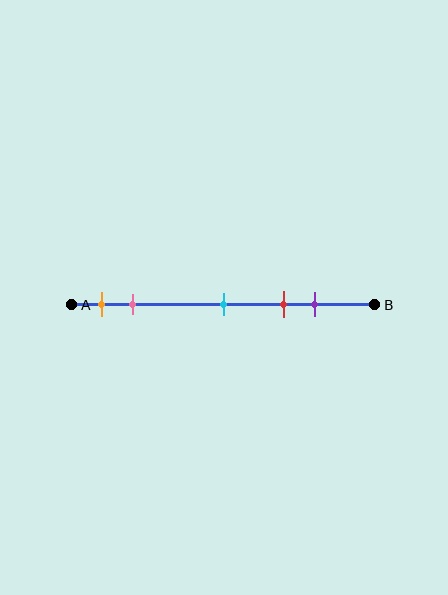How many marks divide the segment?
There are 5 marks dividing the segment.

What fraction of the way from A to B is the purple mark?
The purple mark is approximately 80% (0.8) of the way from A to B.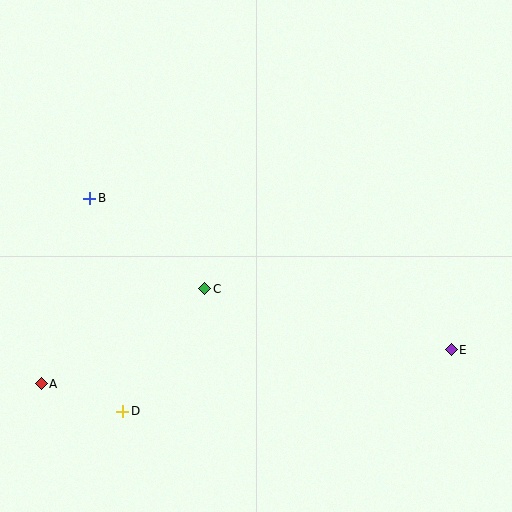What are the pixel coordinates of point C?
Point C is at (205, 289).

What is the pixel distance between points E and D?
The distance between E and D is 334 pixels.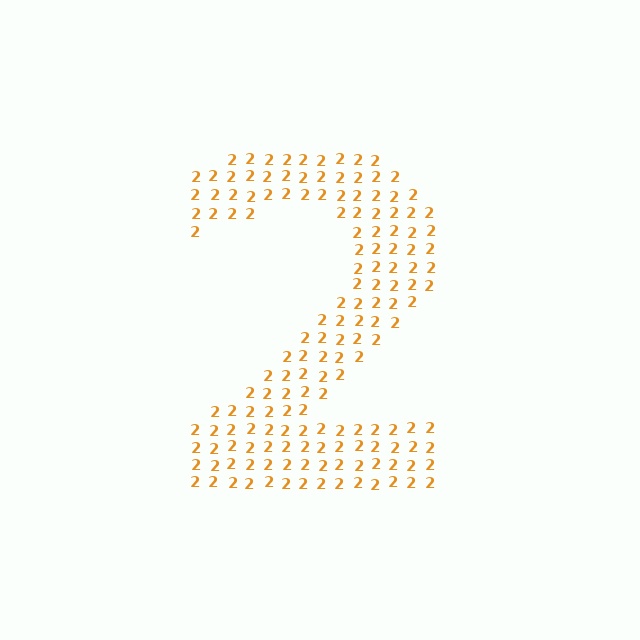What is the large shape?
The large shape is the digit 2.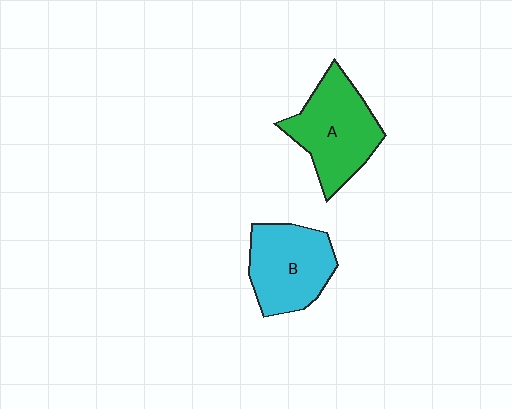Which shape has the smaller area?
Shape B (cyan).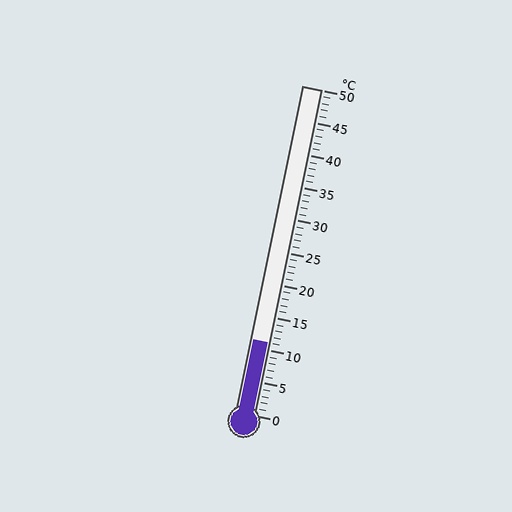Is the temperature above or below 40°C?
The temperature is below 40°C.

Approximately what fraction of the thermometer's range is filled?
The thermometer is filled to approximately 20% of its range.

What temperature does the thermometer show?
The thermometer shows approximately 11°C.